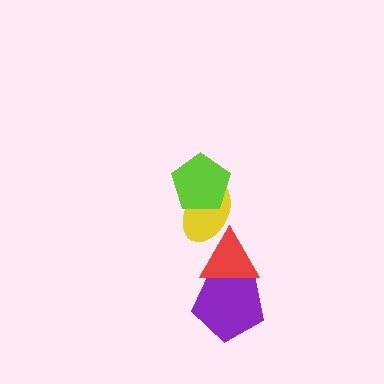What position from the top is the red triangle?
The red triangle is 3rd from the top.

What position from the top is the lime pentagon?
The lime pentagon is 1st from the top.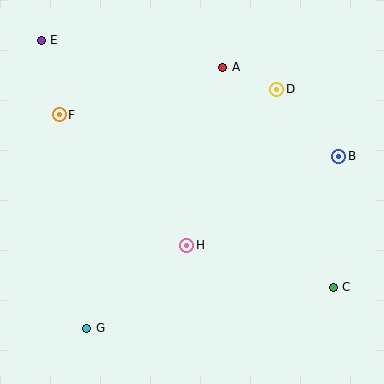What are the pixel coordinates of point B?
Point B is at (339, 156).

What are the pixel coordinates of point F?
Point F is at (59, 115).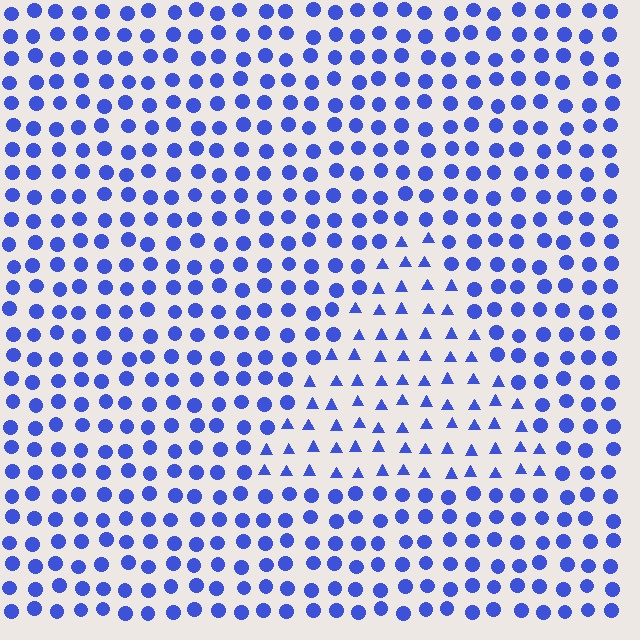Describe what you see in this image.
The image is filled with small blue elements arranged in a uniform grid. A triangle-shaped region contains triangles, while the surrounding area contains circles. The boundary is defined purely by the change in element shape.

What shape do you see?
I see a triangle.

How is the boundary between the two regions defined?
The boundary is defined by a change in element shape: triangles inside vs. circles outside. All elements share the same color and spacing.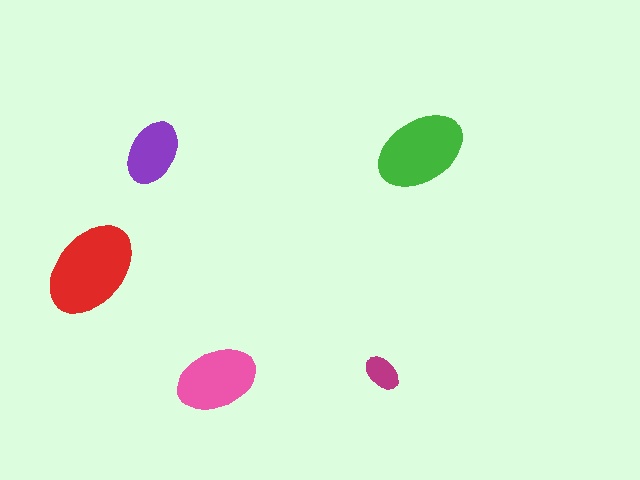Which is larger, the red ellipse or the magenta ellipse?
The red one.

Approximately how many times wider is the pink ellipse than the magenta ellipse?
About 2 times wider.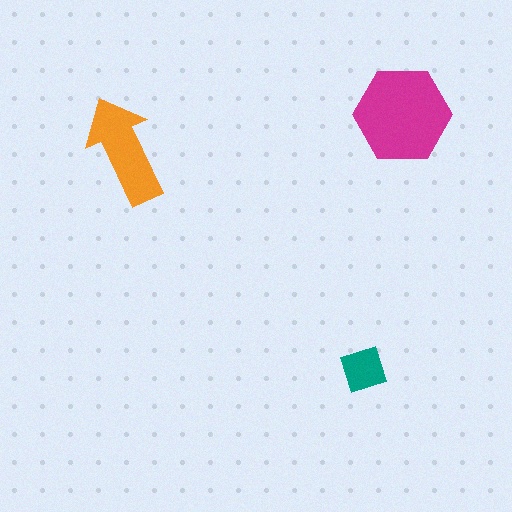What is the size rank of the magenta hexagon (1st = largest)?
1st.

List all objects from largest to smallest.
The magenta hexagon, the orange arrow, the teal diamond.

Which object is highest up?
The magenta hexagon is topmost.